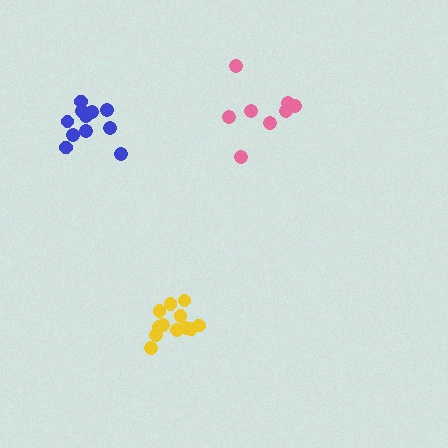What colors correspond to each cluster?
The clusters are colored: yellow, pink, blue.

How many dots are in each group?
Group 1: 12 dots, Group 2: 8 dots, Group 3: 11 dots (31 total).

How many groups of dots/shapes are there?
There are 3 groups.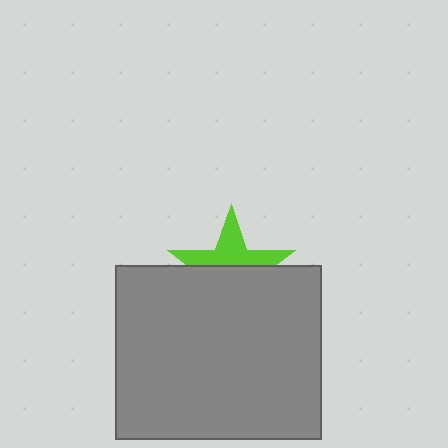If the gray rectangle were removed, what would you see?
You would see the complete lime star.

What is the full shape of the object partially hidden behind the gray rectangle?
The partially hidden object is a lime star.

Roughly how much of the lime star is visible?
About half of it is visible (roughly 46%).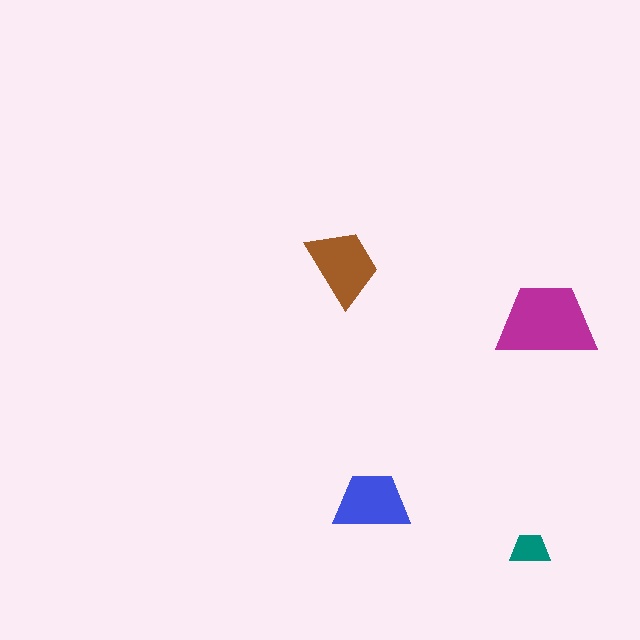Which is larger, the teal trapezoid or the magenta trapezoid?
The magenta one.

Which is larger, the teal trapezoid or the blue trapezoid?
The blue one.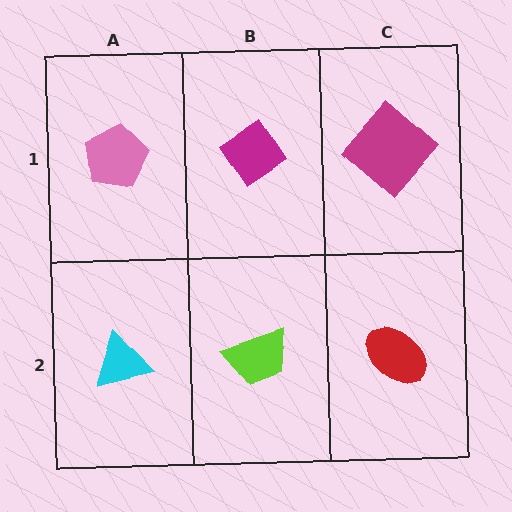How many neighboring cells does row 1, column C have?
2.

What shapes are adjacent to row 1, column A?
A cyan triangle (row 2, column A), a magenta diamond (row 1, column B).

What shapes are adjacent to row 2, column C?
A magenta diamond (row 1, column C), a lime trapezoid (row 2, column B).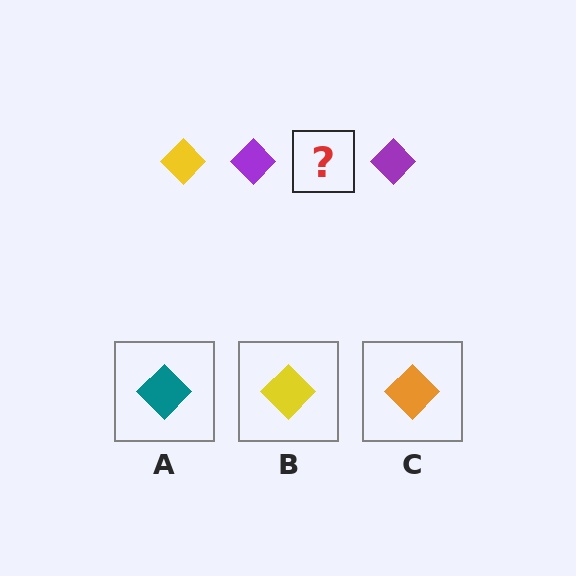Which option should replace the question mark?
Option B.